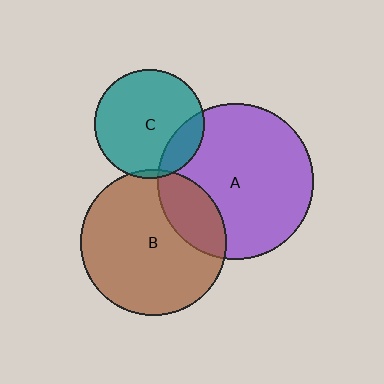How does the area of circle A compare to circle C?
Approximately 2.0 times.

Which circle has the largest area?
Circle A (purple).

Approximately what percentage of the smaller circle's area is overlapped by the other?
Approximately 20%.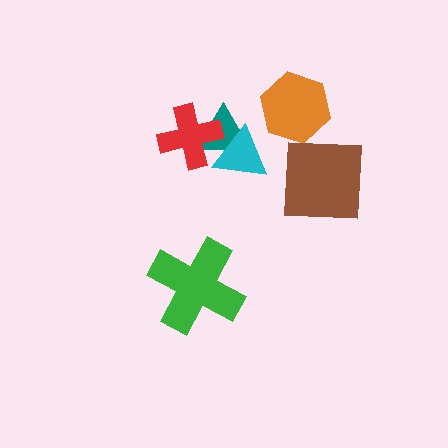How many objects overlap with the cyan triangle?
2 objects overlap with the cyan triangle.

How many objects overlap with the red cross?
2 objects overlap with the red cross.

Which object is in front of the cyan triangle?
The red cross is in front of the cyan triangle.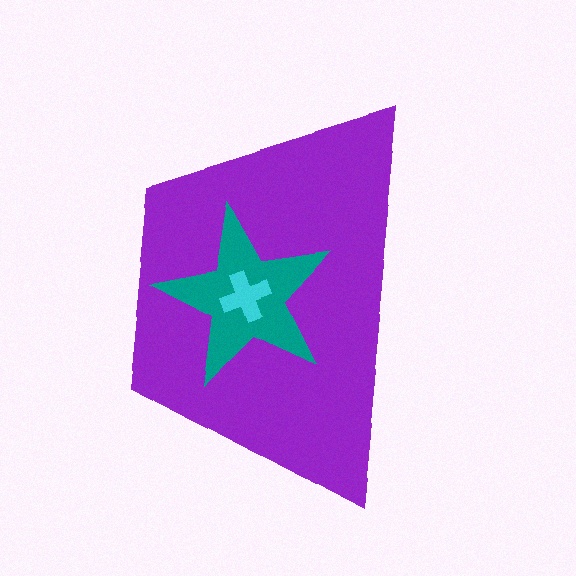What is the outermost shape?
The purple trapezoid.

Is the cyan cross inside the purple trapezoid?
Yes.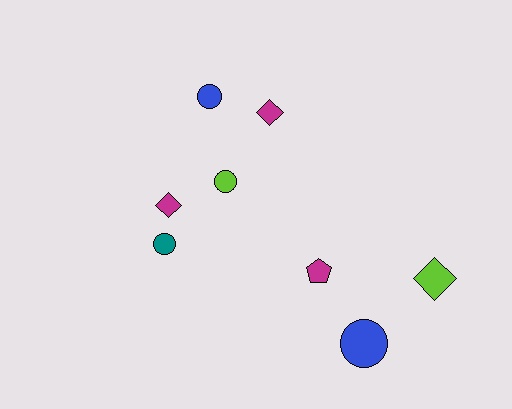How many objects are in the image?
There are 8 objects.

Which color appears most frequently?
Magenta, with 3 objects.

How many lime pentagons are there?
There are no lime pentagons.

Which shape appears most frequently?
Circle, with 4 objects.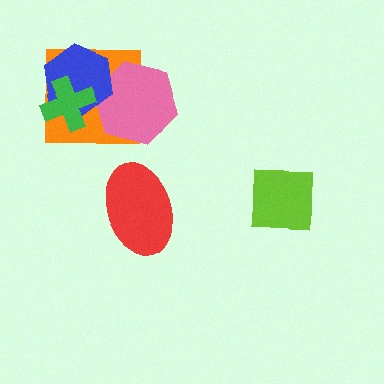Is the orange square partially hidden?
Yes, it is partially covered by another shape.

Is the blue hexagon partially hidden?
Yes, it is partially covered by another shape.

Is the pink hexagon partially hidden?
Yes, it is partially covered by another shape.